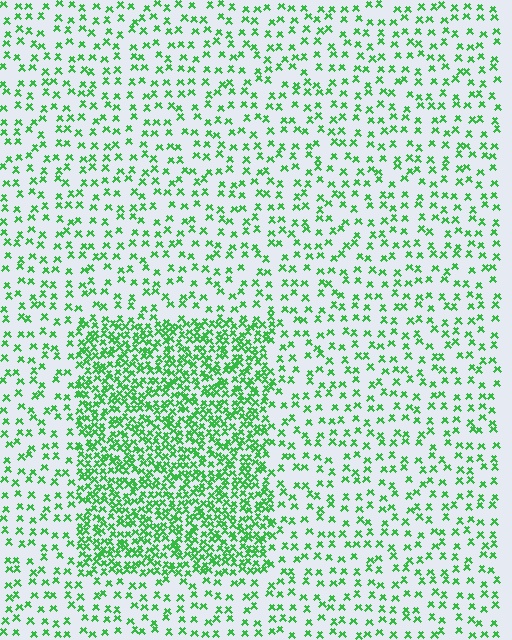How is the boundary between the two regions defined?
The boundary is defined by a change in element density (approximately 2.7x ratio). All elements are the same color, size, and shape.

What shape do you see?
I see a rectangle.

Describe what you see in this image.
The image contains small green elements arranged at two different densities. A rectangle-shaped region is visible where the elements are more densely packed than the surrounding area.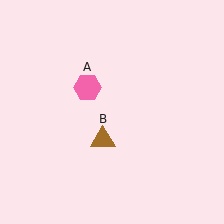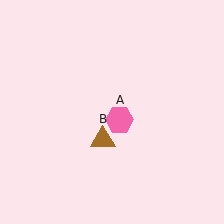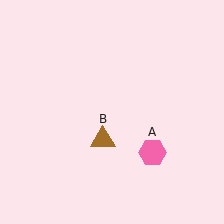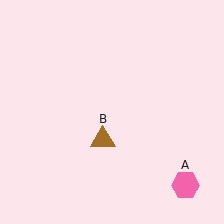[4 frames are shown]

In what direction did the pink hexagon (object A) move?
The pink hexagon (object A) moved down and to the right.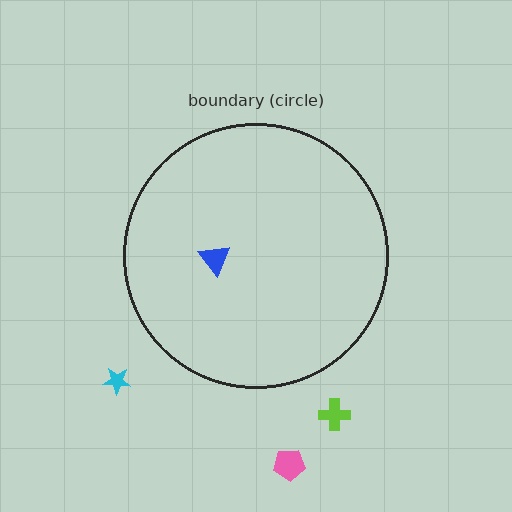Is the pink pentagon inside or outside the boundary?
Outside.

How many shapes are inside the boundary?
1 inside, 3 outside.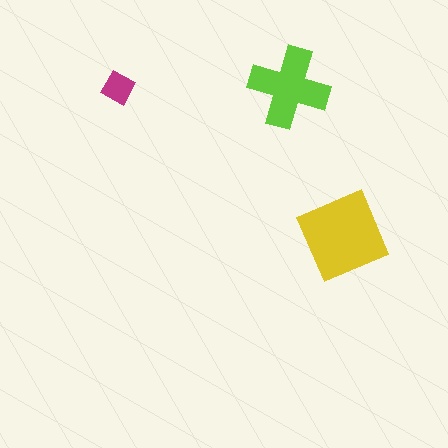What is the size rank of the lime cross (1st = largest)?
2nd.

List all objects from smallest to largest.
The magenta diamond, the lime cross, the yellow square.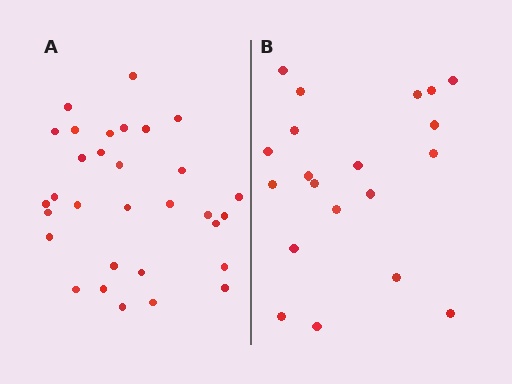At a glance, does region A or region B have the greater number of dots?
Region A (the left region) has more dots.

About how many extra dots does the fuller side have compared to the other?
Region A has roughly 12 or so more dots than region B.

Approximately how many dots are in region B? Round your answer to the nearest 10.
About 20 dots.